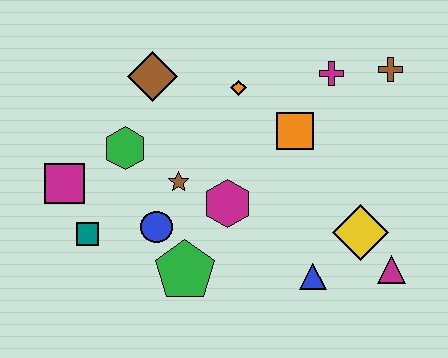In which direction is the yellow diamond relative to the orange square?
The yellow diamond is below the orange square.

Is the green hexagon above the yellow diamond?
Yes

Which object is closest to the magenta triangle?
The yellow diamond is closest to the magenta triangle.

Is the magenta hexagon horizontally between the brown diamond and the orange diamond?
Yes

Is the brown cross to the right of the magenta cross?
Yes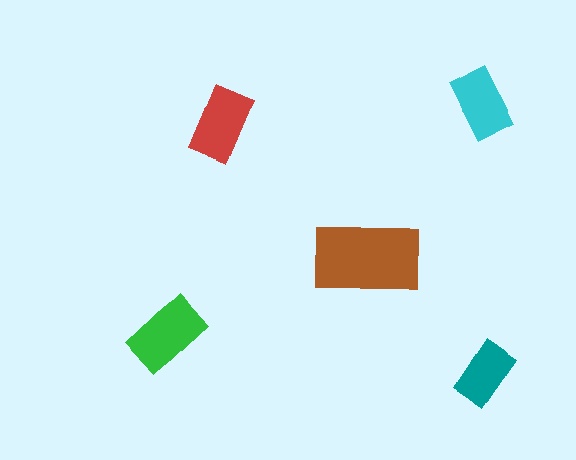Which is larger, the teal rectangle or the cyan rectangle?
The cyan one.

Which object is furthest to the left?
The green rectangle is leftmost.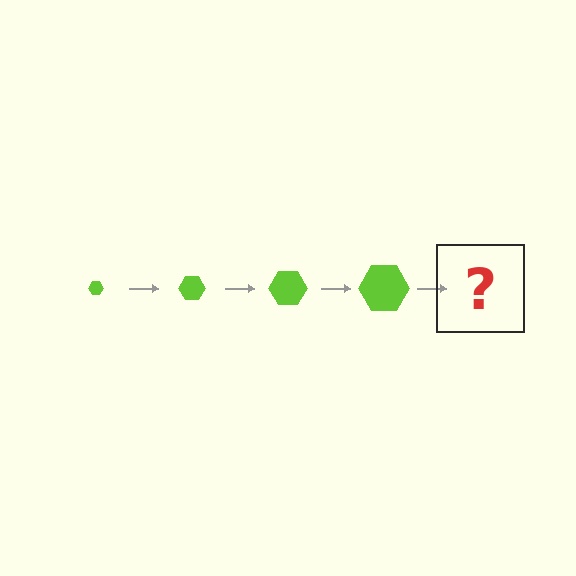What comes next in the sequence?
The next element should be a lime hexagon, larger than the previous one.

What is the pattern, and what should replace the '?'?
The pattern is that the hexagon gets progressively larger each step. The '?' should be a lime hexagon, larger than the previous one.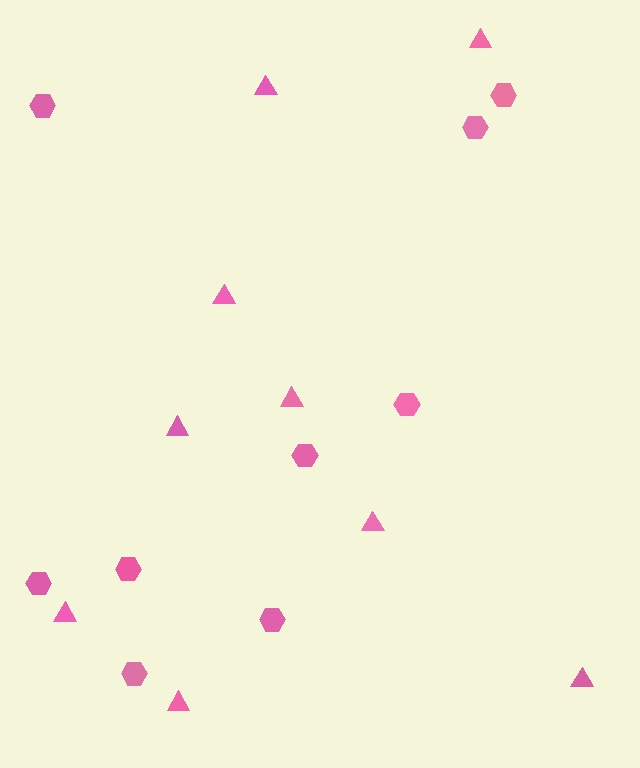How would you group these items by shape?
There are 2 groups: one group of triangles (9) and one group of hexagons (9).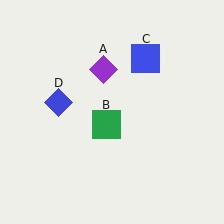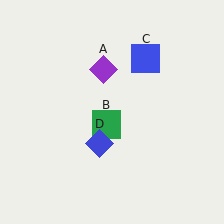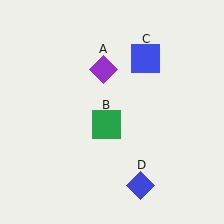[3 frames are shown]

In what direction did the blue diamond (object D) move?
The blue diamond (object D) moved down and to the right.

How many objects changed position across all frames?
1 object changed position: blue diamond (object D).